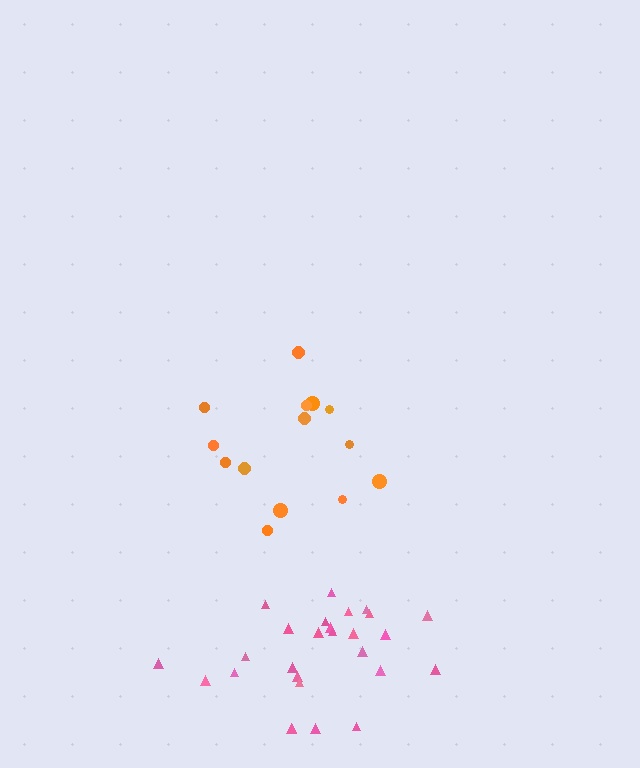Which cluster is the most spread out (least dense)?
Orange.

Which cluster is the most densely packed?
Pink.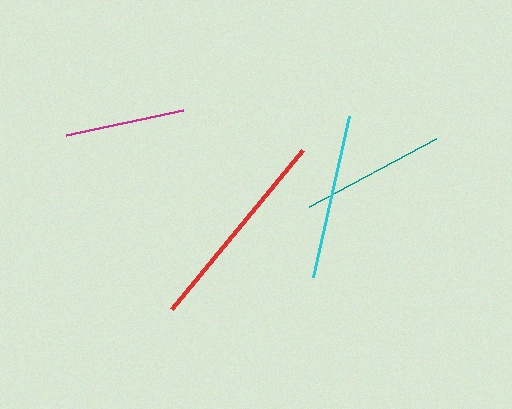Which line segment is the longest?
The red line is the longest at approximately 206 pixels.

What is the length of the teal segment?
The teal segment is approximately 144 pixels long.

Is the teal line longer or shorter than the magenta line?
The teal line is longer than the magenta line.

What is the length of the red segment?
The red segment is approximately 206 pixels long.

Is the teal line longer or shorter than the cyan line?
The cyan line is longer than the teal line.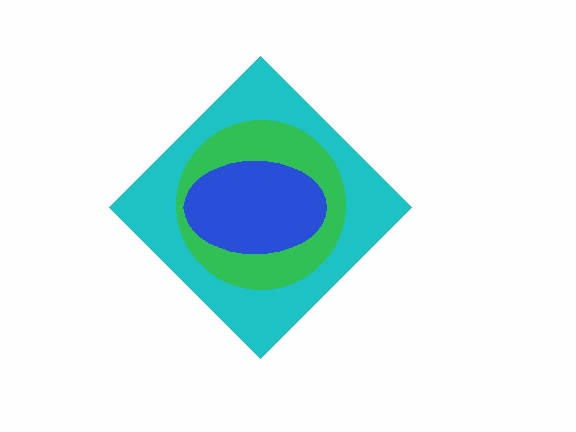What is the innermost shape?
The blue ellipse.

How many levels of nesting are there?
3.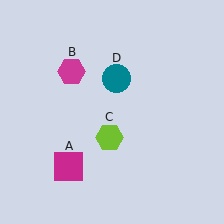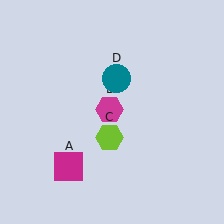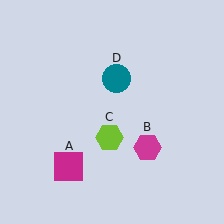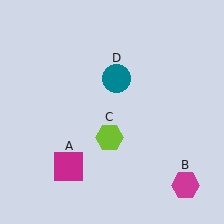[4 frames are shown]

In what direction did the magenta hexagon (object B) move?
The magenta hexagon (object B) moved down and to the right.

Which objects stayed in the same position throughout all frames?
Magenta square (object A) and lime hexagon (object C) and teal circle (object D) remained stationary.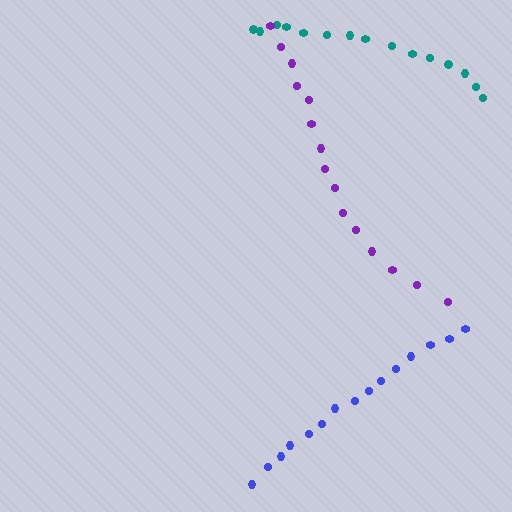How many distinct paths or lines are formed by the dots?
There are 3 distinct paths.